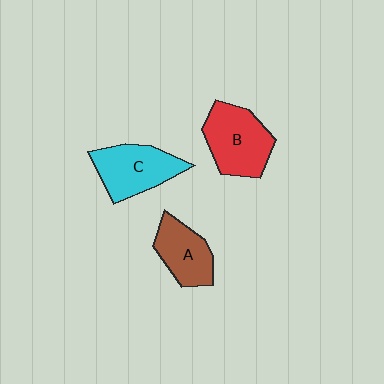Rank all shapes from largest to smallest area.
From largest to smallest: B (red), C (cyan), A (brown).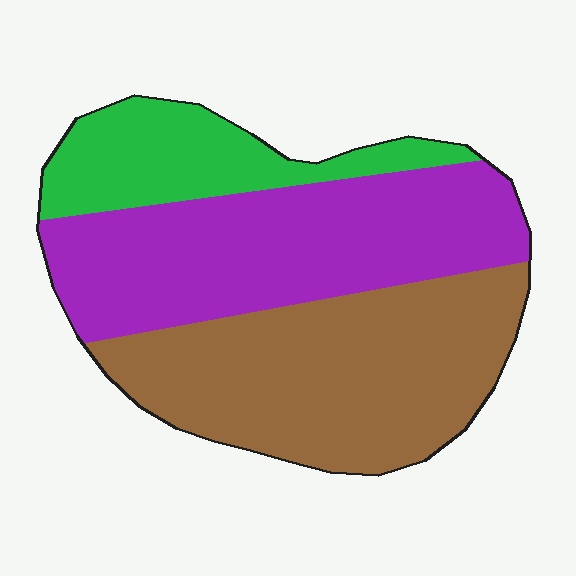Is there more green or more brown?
Brown.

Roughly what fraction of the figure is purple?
Purple takes up about two fifths (2/5) of the figure.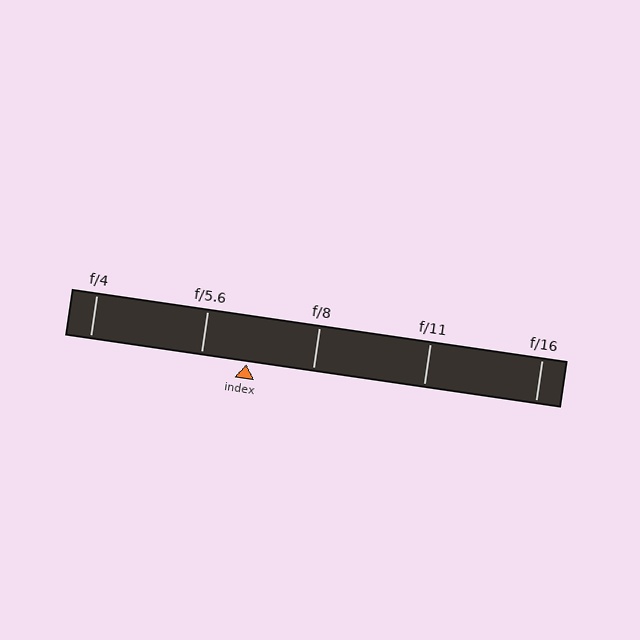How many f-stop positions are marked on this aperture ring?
There are 5 f-stop positions marked.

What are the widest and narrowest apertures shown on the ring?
The widest aperture shown is f/4 and the narrowest is f/16.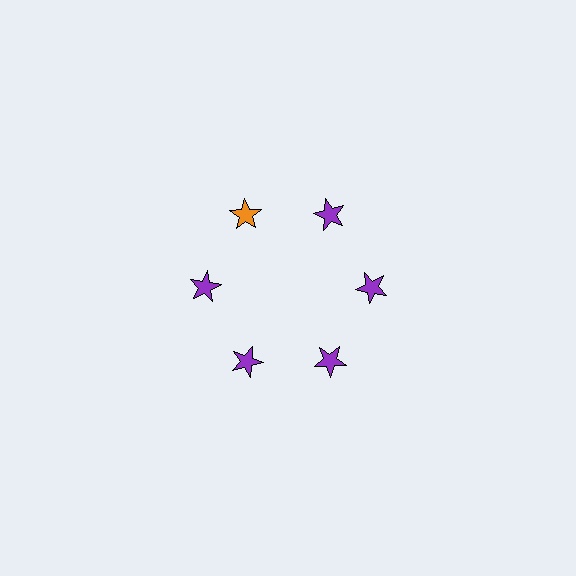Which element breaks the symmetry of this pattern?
The orange star at roughly the 11 o'clock position breaks the symmetry. All other shapes are purple stars.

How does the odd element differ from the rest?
It has a different color: orange instead of purple.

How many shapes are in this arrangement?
There are 6 shapes arranged in a ring pattern.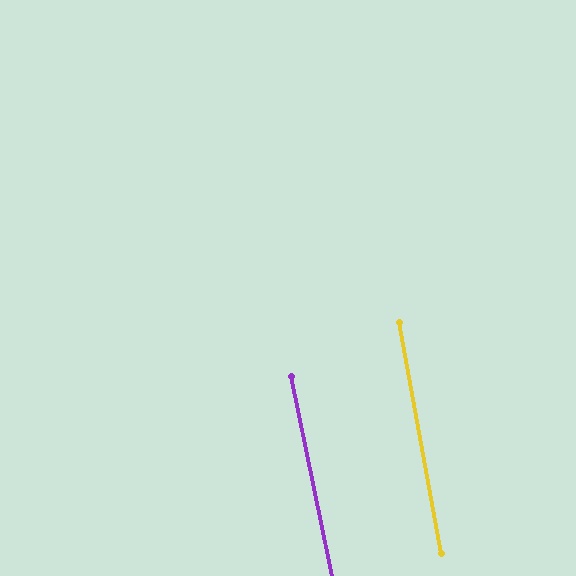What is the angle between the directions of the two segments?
Approximately 1 degree.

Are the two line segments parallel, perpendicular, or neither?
Parallel — their directions differ by only 1.4°.